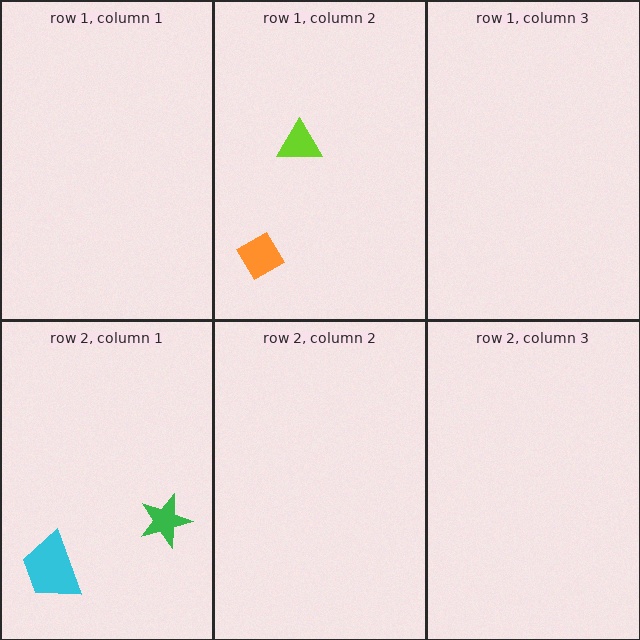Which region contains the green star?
The row 2, column 1 region.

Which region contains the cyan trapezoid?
The row 2, column 1 region.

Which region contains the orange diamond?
The row 1, column 2 region.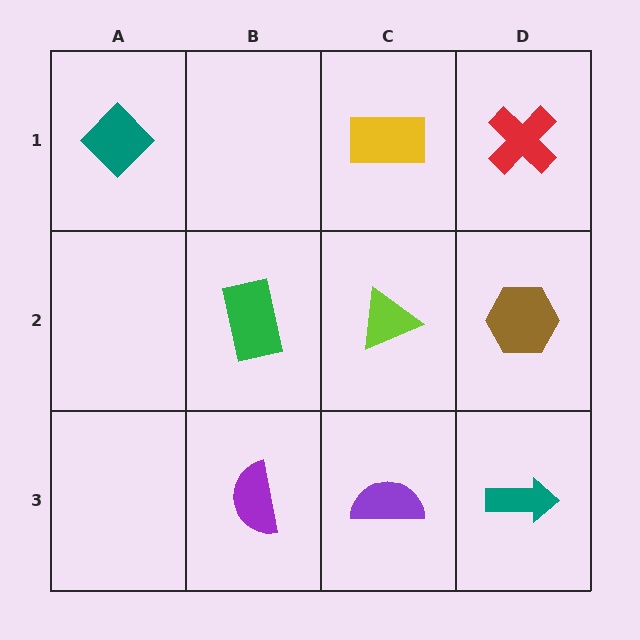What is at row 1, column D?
A red cross.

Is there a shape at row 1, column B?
No, that cell is empty.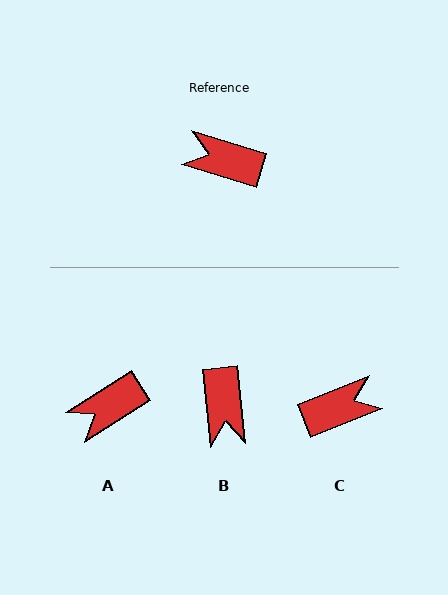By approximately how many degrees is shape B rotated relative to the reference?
Approximately 113 degrees counter-clockwise.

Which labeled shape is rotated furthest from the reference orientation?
C, about 142 degrees away.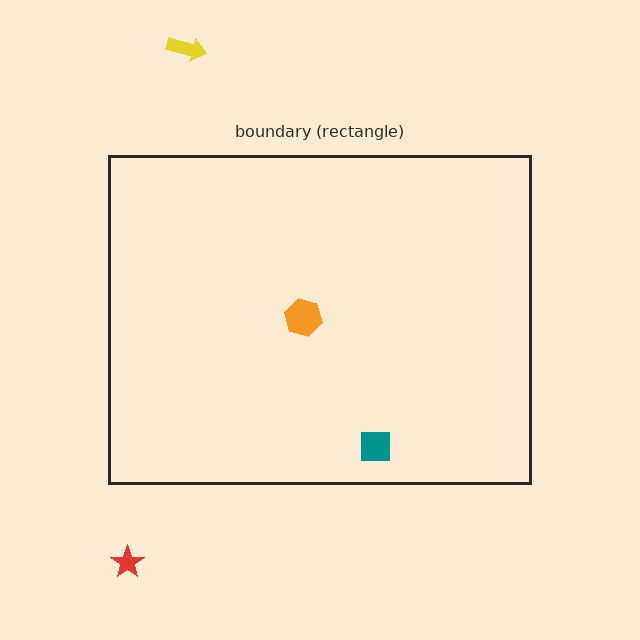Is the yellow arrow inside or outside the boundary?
Outside.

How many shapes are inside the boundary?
2 inside, 2 outside.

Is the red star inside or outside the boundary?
Outside.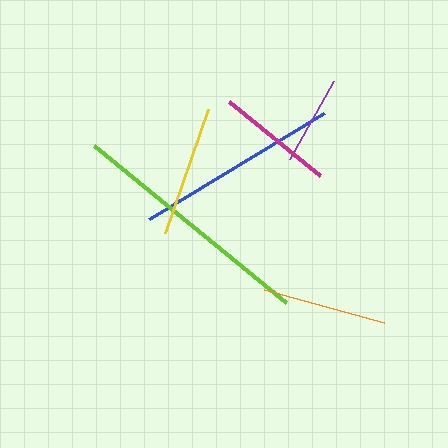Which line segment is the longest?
The lime line is the longest at approximately 248 pixels.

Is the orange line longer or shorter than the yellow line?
The yellow line is longer than the orange line.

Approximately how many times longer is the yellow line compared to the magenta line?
The yellow line is approximately 1.1 times the length of the magenta line.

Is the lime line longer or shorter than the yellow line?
The lime line is longer than the yellow line.